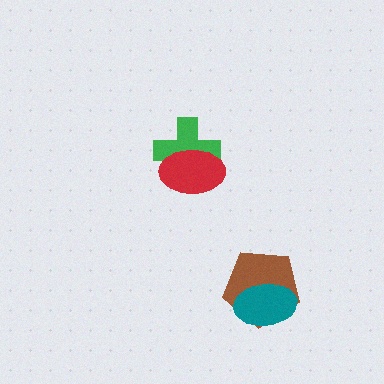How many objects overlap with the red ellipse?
1 object overlaps with the red ellipse.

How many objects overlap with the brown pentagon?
1 object overlaps with the brown pentagon.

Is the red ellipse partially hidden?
No, no other shape covers it.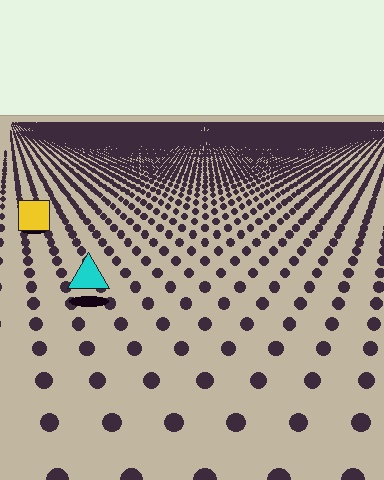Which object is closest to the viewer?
The cyan triangle is closest. The texture marks near it are larger and more spread out.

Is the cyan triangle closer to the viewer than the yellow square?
Yes. The cyan triangle is closer — you can tell from the texture gradient: the ground texture is coarser near it.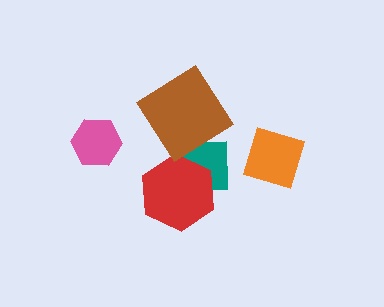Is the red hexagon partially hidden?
Yes, it is partially covered by another shape.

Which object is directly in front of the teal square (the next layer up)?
The red hexagon is directly in front of the teal square.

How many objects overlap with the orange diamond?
0 objects overlap with the orange diamond.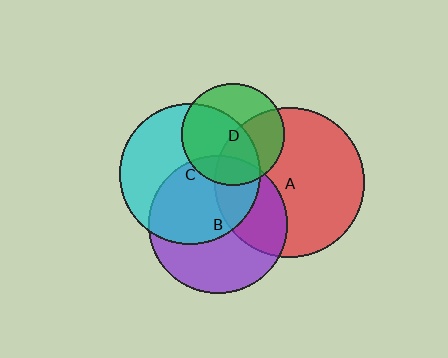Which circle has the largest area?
Circle A (red).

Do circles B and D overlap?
Yes.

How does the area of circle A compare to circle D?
Approximately 2.1 times.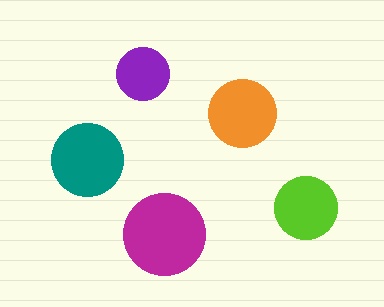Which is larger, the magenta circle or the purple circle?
The magenta one.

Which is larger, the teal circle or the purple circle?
The teal one.